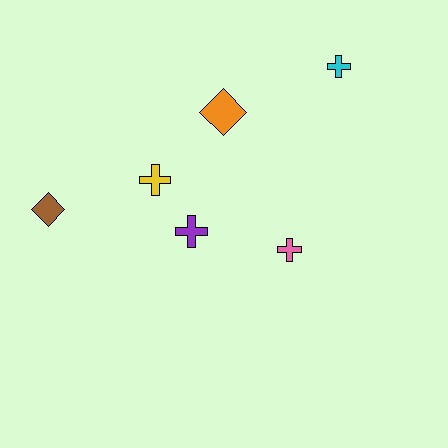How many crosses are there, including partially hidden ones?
There are 4 crosses.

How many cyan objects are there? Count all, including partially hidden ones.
There is 1 cyan object.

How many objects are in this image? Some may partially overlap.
There are 6 objects.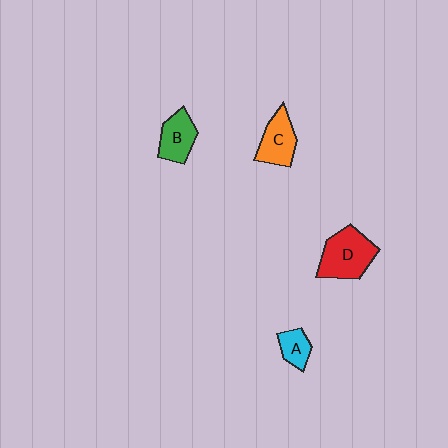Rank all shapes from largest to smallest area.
From largest to smallest: D (red), C (orange), B (green), A (cyan).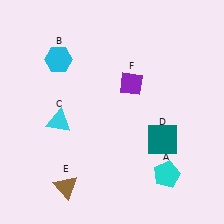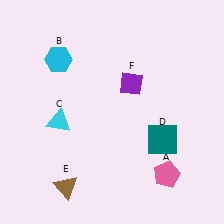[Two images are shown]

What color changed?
The pentagon (A) changed from cyan in Image 1 to pink in Image 2.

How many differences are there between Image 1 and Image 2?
There is 1 difference between the two images.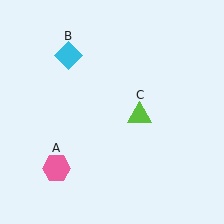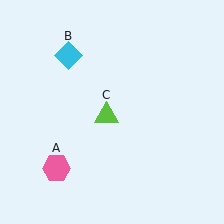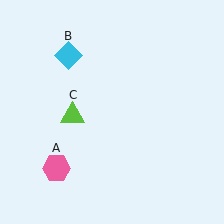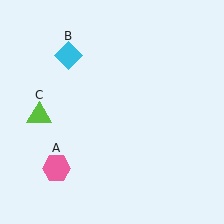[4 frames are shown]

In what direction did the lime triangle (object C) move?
The lime triangle (object C) moved left.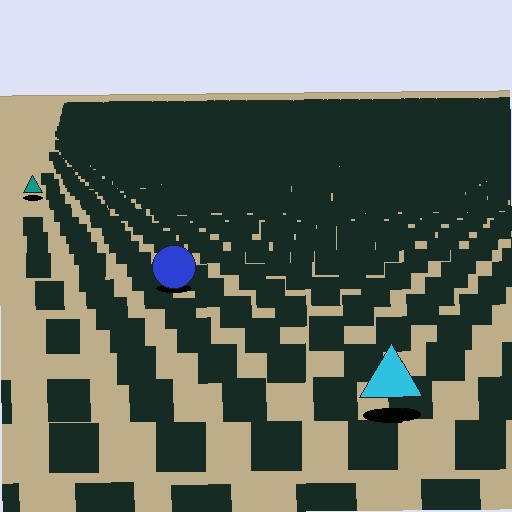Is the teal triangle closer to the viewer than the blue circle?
No. The blue circle is closer — you can tell from the texture gradient: the ground texture is coarser near it.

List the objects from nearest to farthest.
From nearest to farthest: the cyan triangle, the blue circle, the teal triangle.